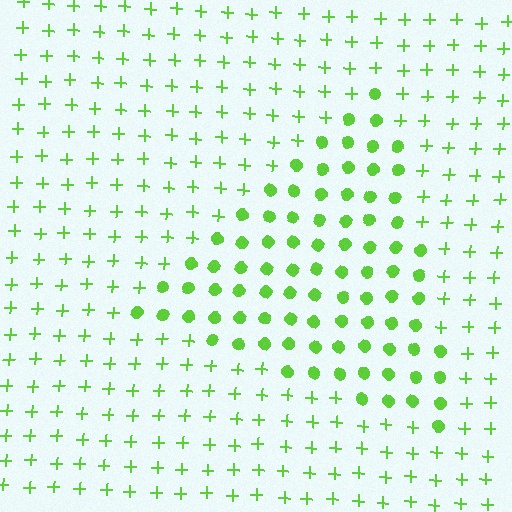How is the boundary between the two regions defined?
The boundary is defined by a change in element shape: circles inside vs. plus signs outside. All elements share the same color and spacing.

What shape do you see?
I see a triangle.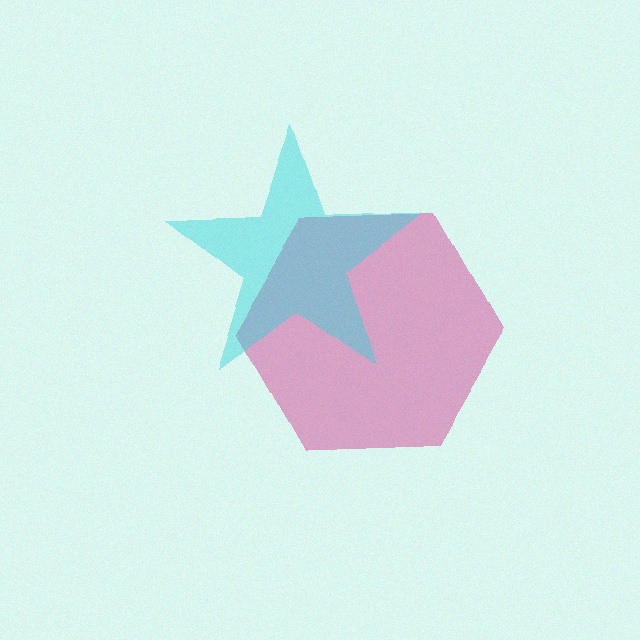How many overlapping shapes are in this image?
There are 2 overlapping shapes in the image.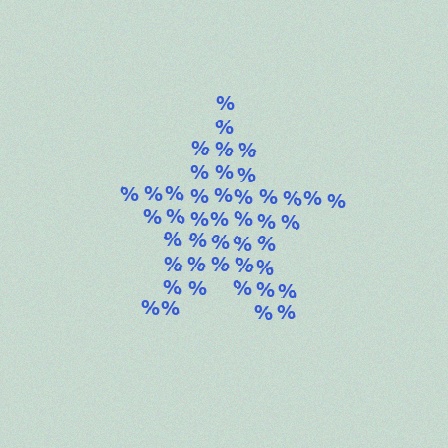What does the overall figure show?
The overall figure shows a star.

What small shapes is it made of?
It is made of small percent signs.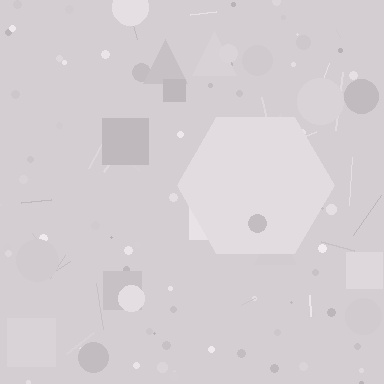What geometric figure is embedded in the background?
A hexagon is embedded in the background.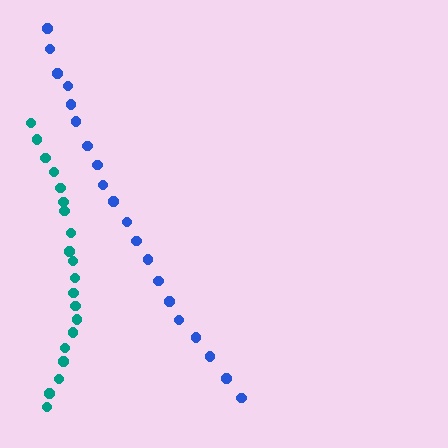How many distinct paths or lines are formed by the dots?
There are 2 distinct paths.